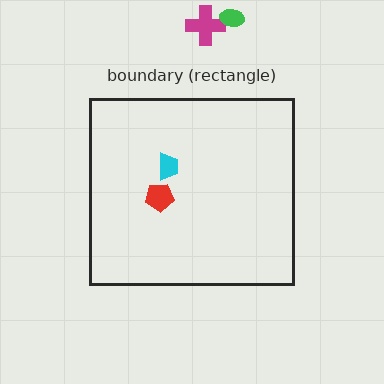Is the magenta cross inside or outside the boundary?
Outside.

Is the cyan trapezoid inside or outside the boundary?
Inside.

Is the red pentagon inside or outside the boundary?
Inside.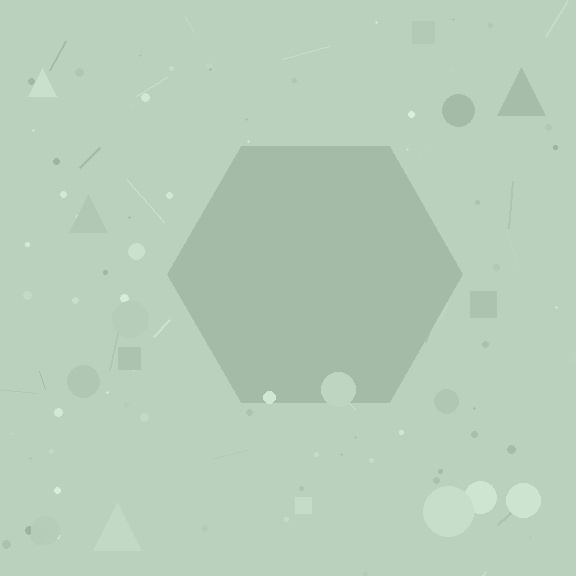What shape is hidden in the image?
A hexagon is hidden in the image.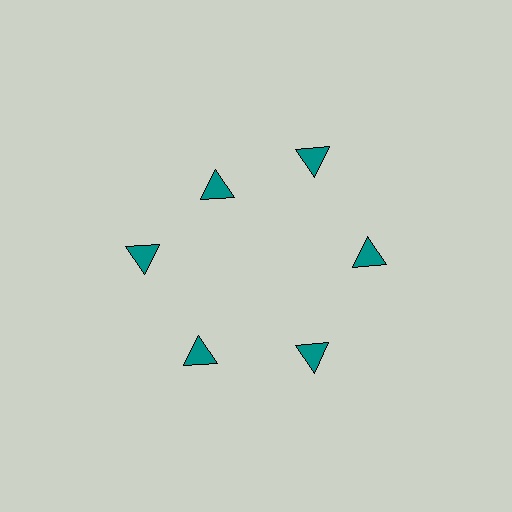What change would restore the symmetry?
The symmetry would be restored by moving it outward, back onto the ring so that all 6 triangles sit at equal angles and equal distance from the center.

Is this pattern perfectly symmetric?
No. The 6 teal triangles are arranged in a ring, but one element near the 11 o'clock position is pulled inward toward the center, breaking the 6-fold rotational symmetry.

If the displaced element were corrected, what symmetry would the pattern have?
It would have 6-fold rotational symmetry — the pattern would map onto itself every 60 degrees.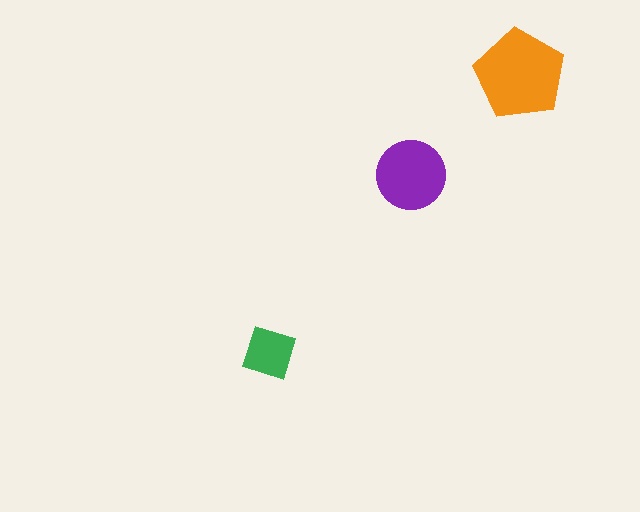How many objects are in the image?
There are 3 objects in the image.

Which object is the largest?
The orange pentagon.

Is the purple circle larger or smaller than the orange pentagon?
Smaller.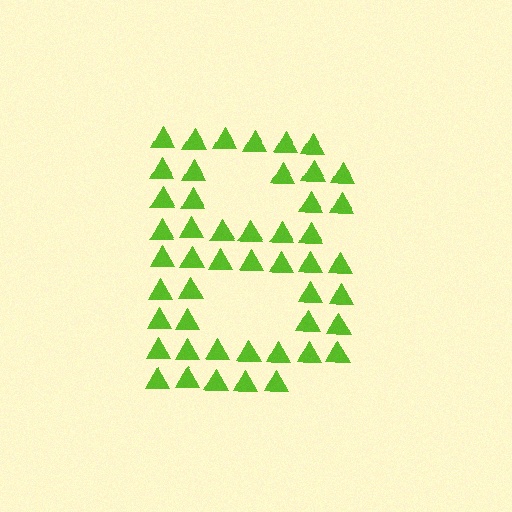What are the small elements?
The small elements are triangles.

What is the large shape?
The large shape is the letter B.